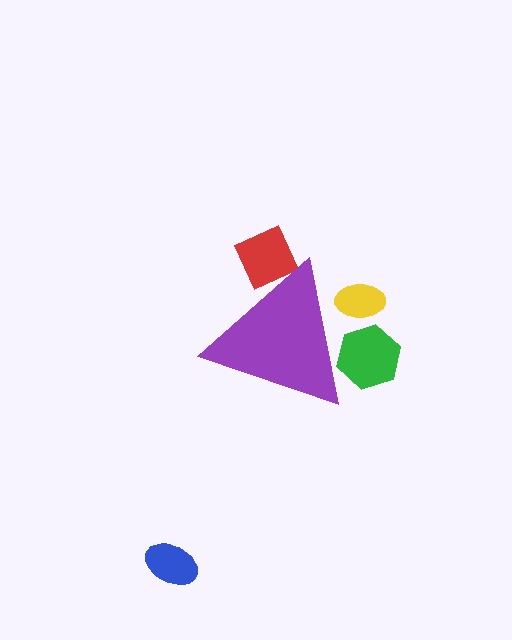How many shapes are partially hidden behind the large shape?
3 shapes are partially hidden.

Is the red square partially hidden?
Yes, the red square is partially hidden behind the purple triangle.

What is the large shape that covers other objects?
A purple triangle.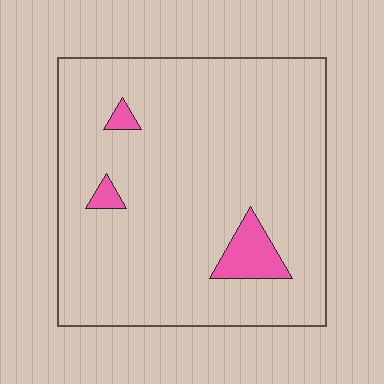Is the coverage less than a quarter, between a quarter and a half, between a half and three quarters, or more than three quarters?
Less than a quarter.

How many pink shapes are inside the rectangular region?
3.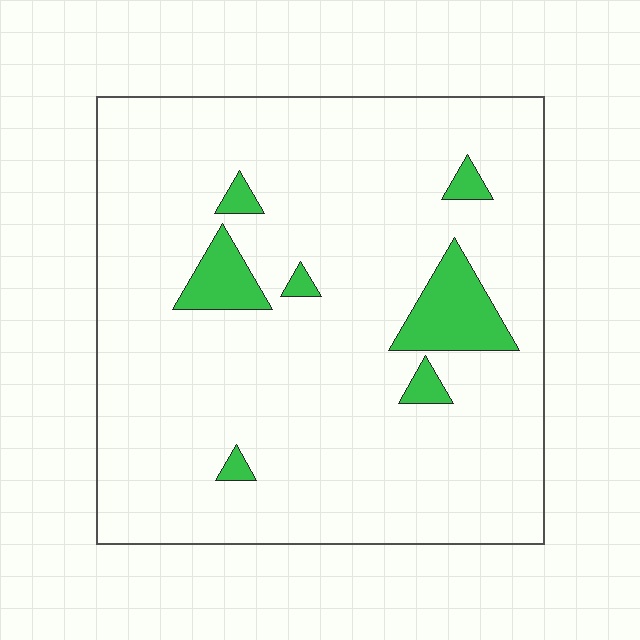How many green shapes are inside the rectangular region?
7.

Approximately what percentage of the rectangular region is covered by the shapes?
Approximately 10%.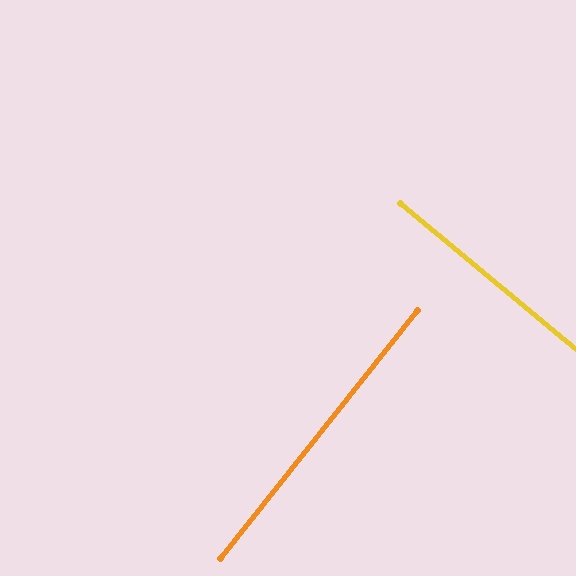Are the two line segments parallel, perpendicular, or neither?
Perpendicular — they meet at approximately 89°.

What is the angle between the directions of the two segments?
Approximately 89 degrees.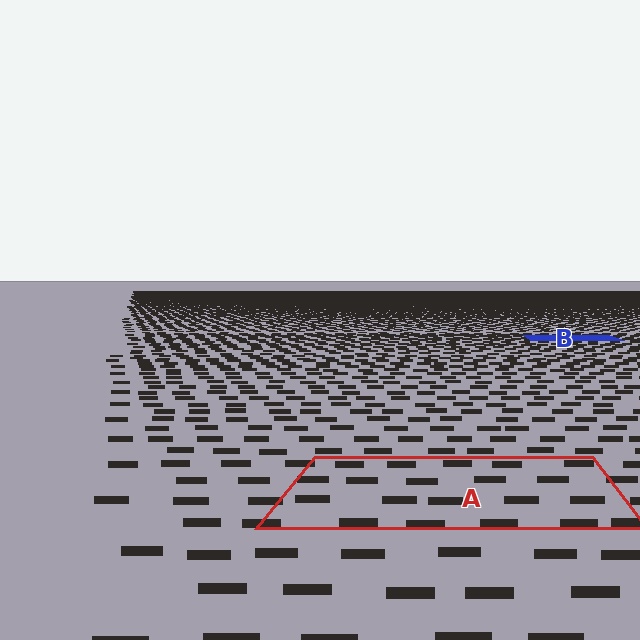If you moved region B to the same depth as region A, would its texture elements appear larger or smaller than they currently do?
They would appear larger. At a closer depth, the same texture elements are projected at a bigger on-screen size.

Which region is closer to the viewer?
Region A is closer. The texture elements there are larger and more spread out.